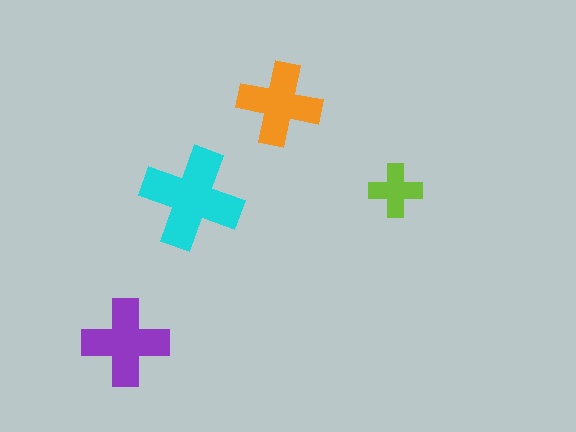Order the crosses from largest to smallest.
the cyan one, the purple one, the orange one, the lime one.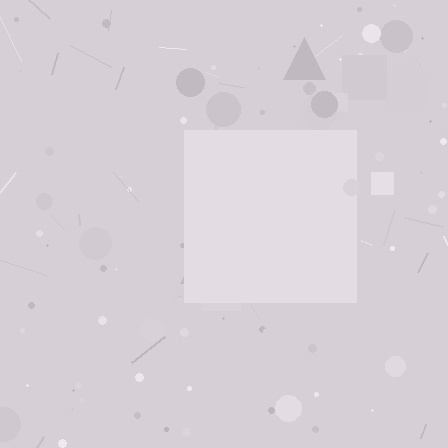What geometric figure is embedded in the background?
A square is embedded in the background.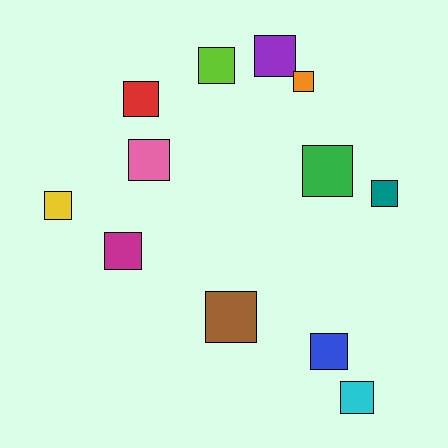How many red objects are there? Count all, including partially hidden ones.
There is 1 red object.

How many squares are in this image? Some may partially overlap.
There are 12 squares.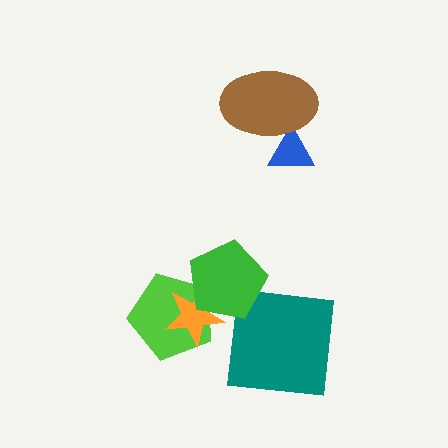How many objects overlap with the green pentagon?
2 objects overlap with the green pentagon.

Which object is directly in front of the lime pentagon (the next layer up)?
The orange star is directly in front of the lime pentagon.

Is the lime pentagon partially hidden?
Yes, it is partially covered by another shape.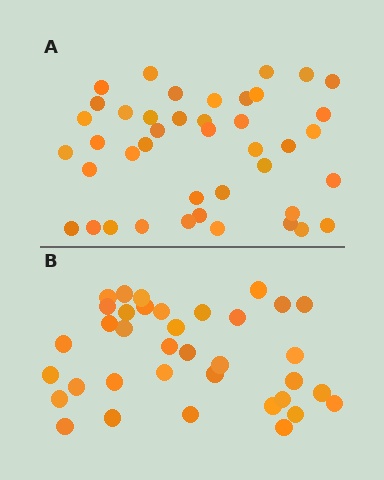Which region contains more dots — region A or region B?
Region A (the top region) has more dots.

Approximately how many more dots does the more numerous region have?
Region A has about 6 more dots than region B.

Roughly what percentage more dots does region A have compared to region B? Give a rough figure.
About 15% more.